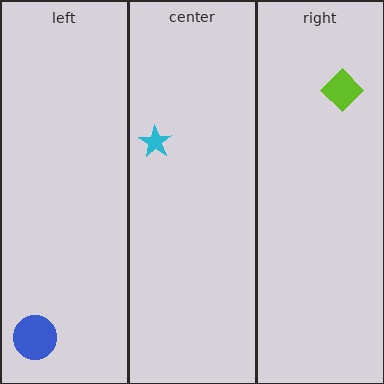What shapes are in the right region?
The lime diamond.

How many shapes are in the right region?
1.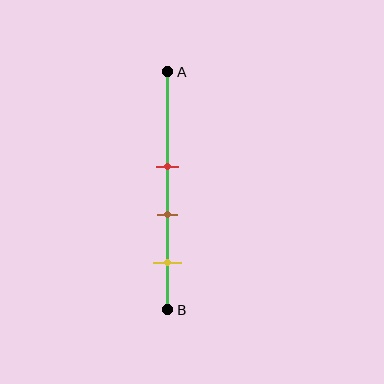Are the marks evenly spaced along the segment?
Yes, the marks are approximately evenly spaced.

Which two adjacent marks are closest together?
The red and brown marks are the closest adjacent pair.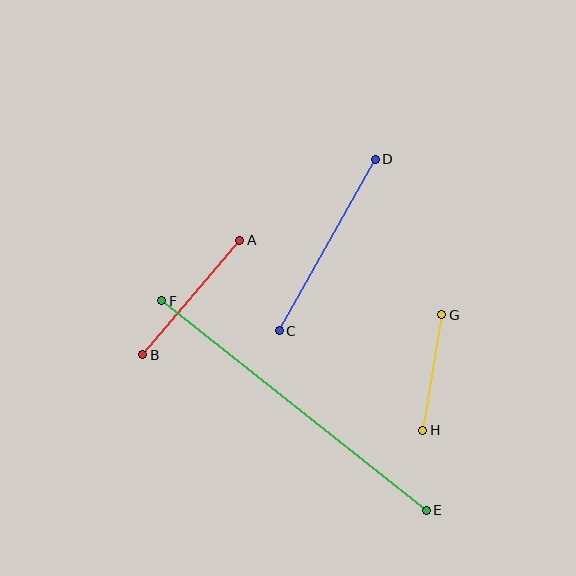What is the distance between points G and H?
The distance is approximately 117 pixels.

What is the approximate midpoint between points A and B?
The midpoint is at approximately (191, 297) pixels.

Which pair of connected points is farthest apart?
Points E and F are farthest apart.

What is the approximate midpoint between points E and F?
The midpoint is at approximately (294, 406) pixels.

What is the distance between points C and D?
The distance is approximately 196 pixels.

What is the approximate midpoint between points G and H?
The midpoint is at approximately (432, 372) pixels.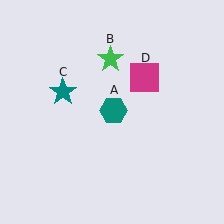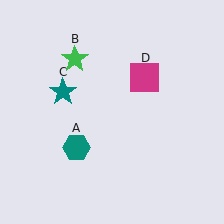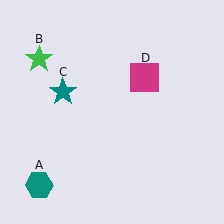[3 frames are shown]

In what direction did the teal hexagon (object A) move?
The teal hexagon (object A) moved down and to the left.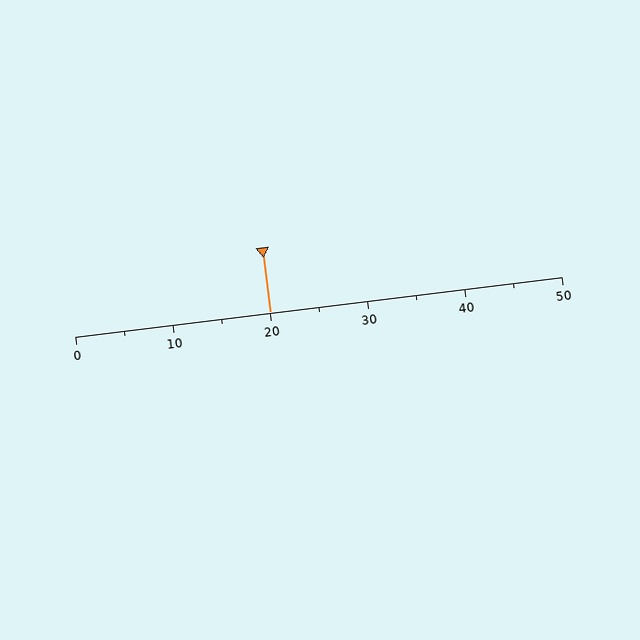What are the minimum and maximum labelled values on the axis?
The axis runs from 0 to 50.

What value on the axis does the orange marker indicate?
The marker indicates approximately 20.